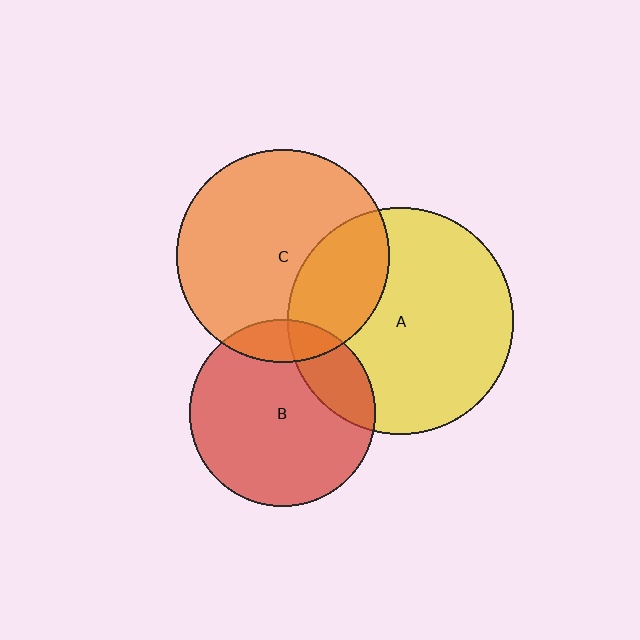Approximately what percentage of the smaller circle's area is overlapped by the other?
Approximately 20%.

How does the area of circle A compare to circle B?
Approximately 1.5 times.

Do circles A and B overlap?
Yes.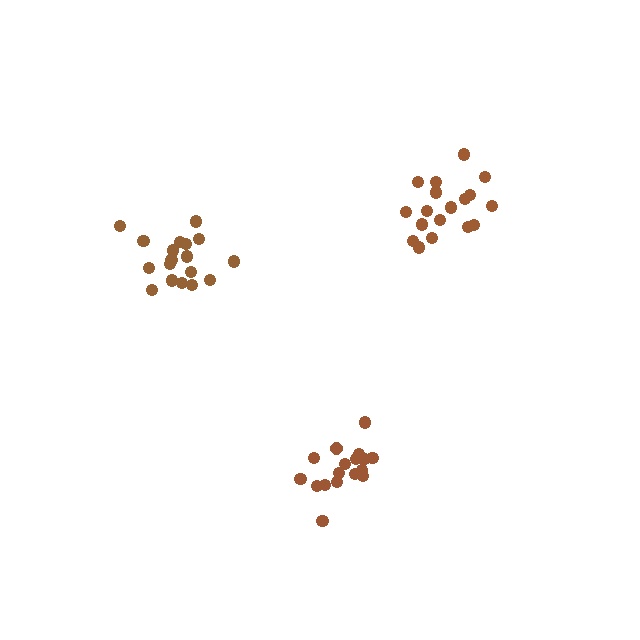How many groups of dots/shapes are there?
There are 3 groups.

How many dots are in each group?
Group 1: 18 dots, Group 2: 18 dots, Group 3: 18 dots (54 total).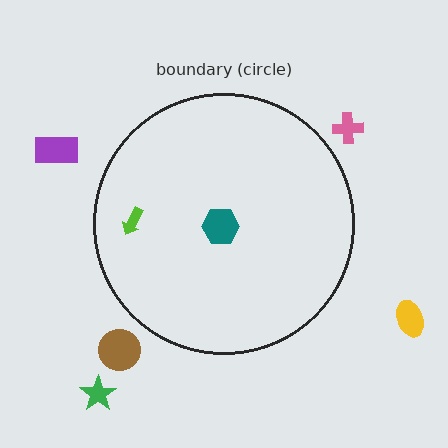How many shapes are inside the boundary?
2 inside, 5 outside.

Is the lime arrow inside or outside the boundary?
Inside.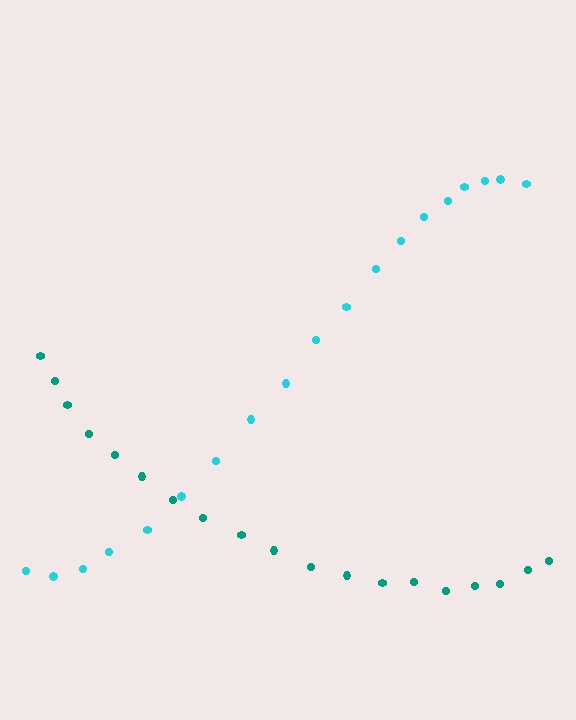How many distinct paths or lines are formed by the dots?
There are 2 distinct paths.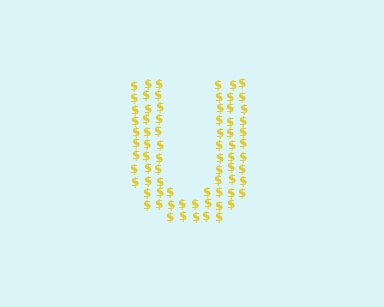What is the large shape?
The large shape is the letter U.